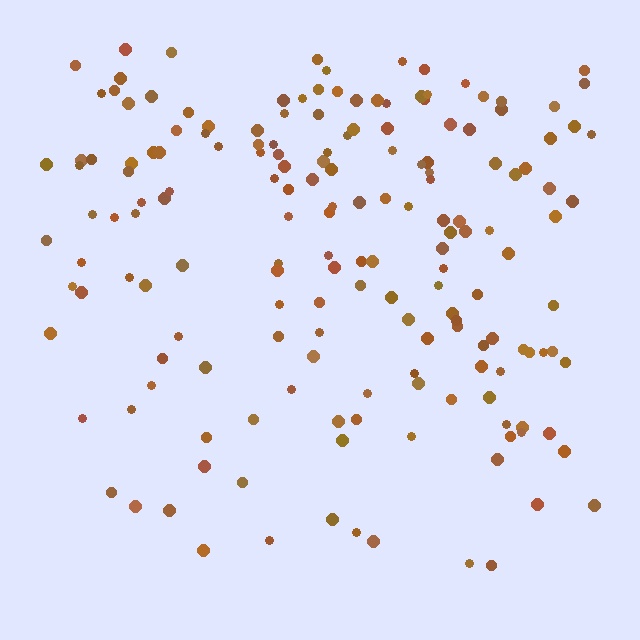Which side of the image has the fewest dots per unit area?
The bottom.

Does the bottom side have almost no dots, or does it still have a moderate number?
Still a moderate number, just noticeably fewer than the top.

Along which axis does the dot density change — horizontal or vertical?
Vertical.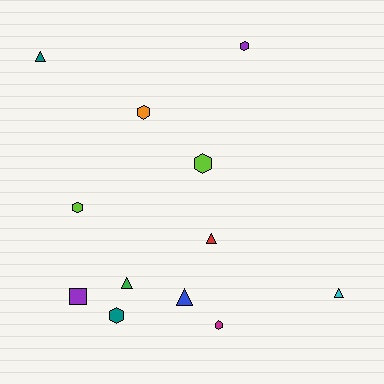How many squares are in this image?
There is 1 square.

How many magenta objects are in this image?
There is 1 magenta object.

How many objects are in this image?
There are 12 objects.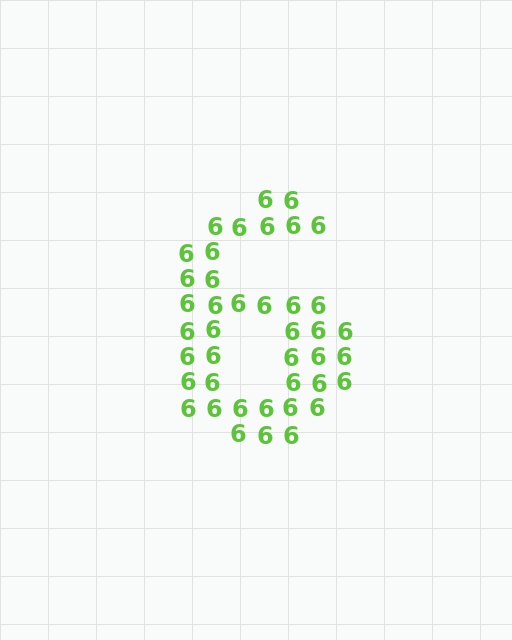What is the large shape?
The large shape is the digit 6.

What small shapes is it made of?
It is made of small digit 6's.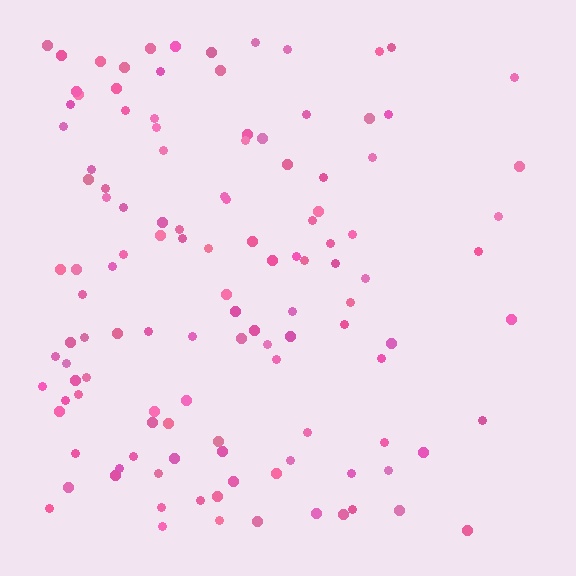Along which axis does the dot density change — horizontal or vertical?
Horizontal.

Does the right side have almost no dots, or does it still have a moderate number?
Still a moderate number, just noticeably fewer than the left.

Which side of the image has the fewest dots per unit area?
The right.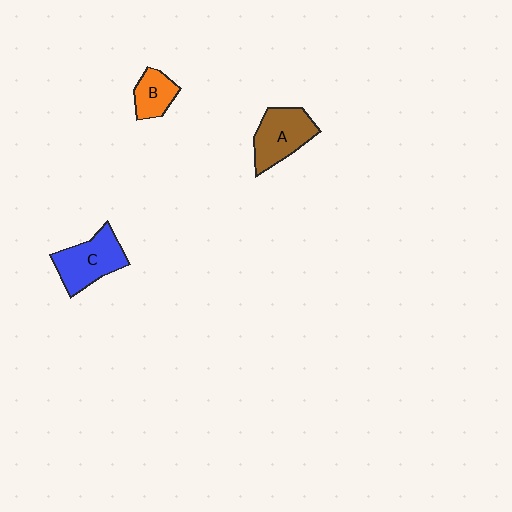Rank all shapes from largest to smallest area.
From largest to smallest: C (blue), A (brown), B (orange).